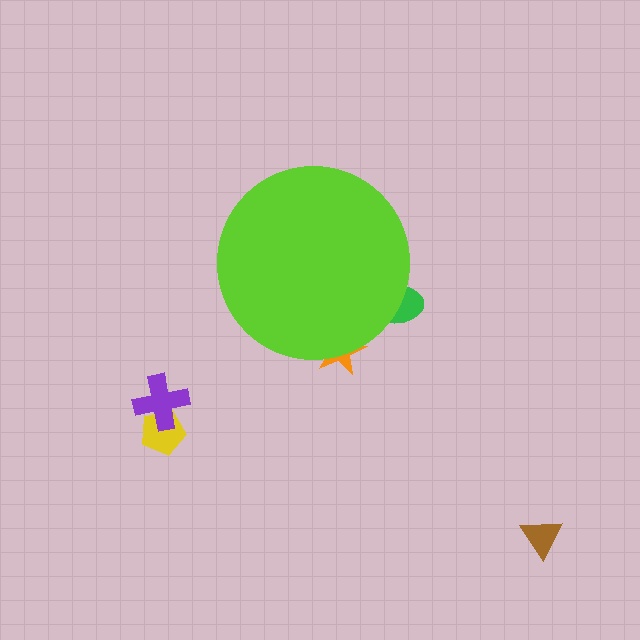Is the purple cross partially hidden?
No, the purple cross is fully visible.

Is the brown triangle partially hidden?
No, the brown triangle is fully visible.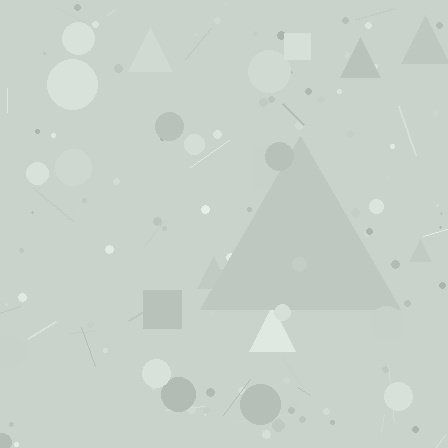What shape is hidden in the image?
A triangle is hidden in the image.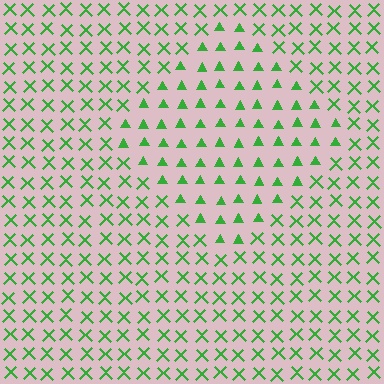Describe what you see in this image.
The image is filled with small green elements arranged in a uniform grid. A diamond-shaped region contains triangles, while the surrounding area contains X marks. The boundary is defined purely by the change in element shape.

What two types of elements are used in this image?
The image uses triangles inside the diamond region and X marks outside it.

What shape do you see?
I see a diamond.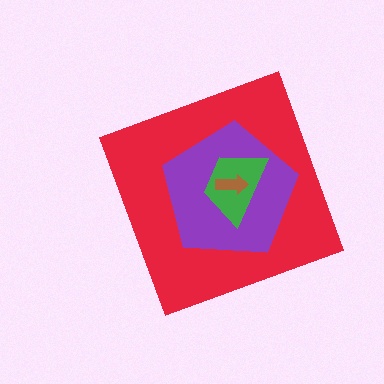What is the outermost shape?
The red diamond.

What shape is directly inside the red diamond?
The purple pentagon.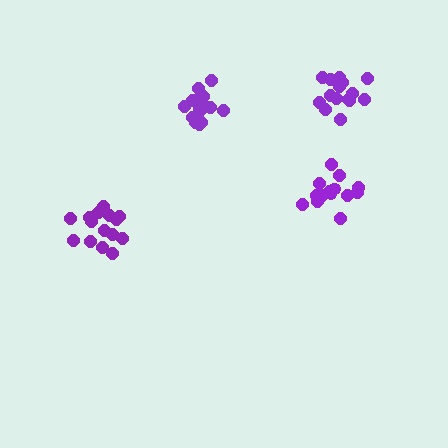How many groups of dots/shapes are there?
There are 4 groups.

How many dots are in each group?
Group 1: 15 dots, Group 2: 16 dots, Group 3: 15 dots, Group 4: 16 dots (62 total).